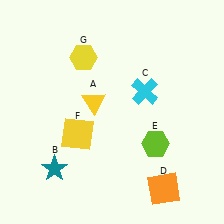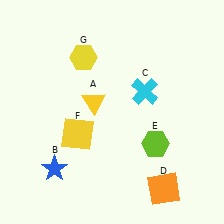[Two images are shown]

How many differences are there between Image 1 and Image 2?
There is 1 difference between the two images.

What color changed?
The star (B) changed from teal in Image 1 to blue in Image 2.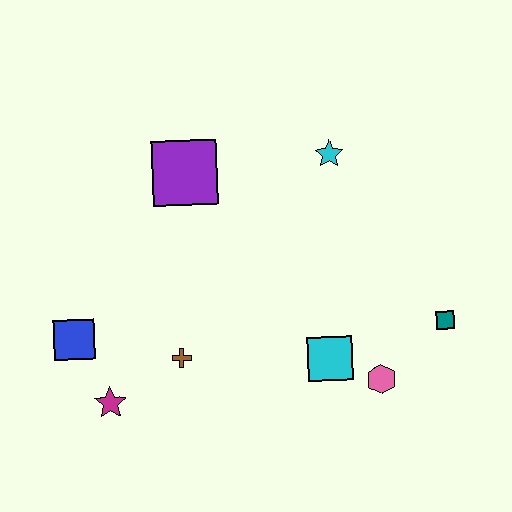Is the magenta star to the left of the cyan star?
Yes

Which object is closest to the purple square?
The cyan star is closest to the purple square.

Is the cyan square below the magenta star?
No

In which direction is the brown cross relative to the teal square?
The brown cross is to the left of the teal square.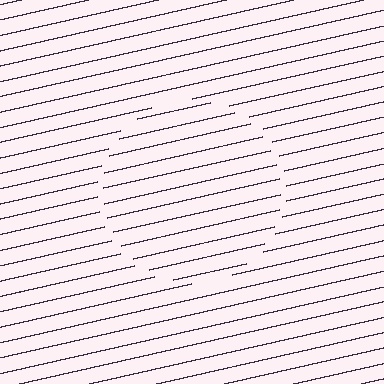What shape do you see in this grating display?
An illusory circle. The interior of the shape contains the same grating, shifted by half a period — the contour is defined by the phase discontinuity where line-ends from the inner and outer gratings abut.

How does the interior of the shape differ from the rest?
The interior of the shape contains the same grating, shifted by half a period — the contour is defined by the phase discontinuity where line-ends from the inner and outer gratings abut.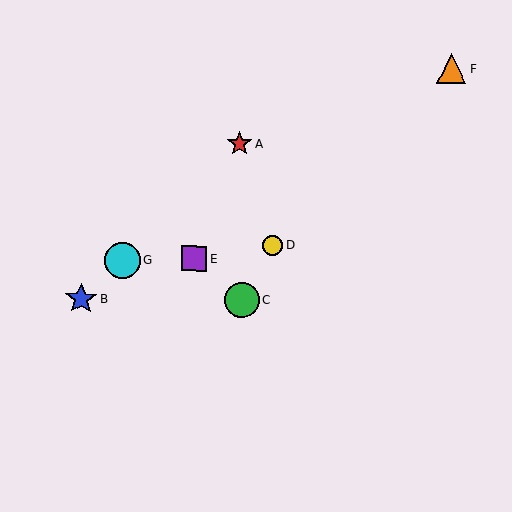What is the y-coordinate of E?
Object E is at y≈258.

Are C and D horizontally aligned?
No, C is at y≈300 and D is at y≈245.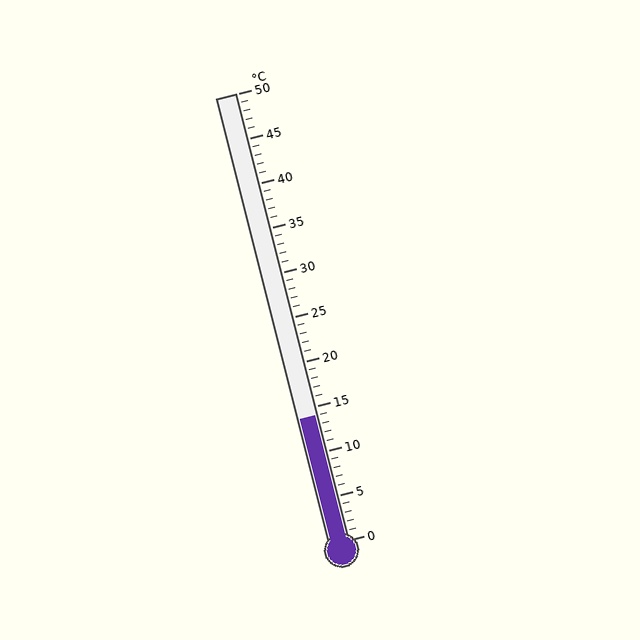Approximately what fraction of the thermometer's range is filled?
The thermometer is filled to approximately 30% of its range.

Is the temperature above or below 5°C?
The temperature is above 5°C.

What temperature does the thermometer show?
The thermometer shows approximately 14°C.